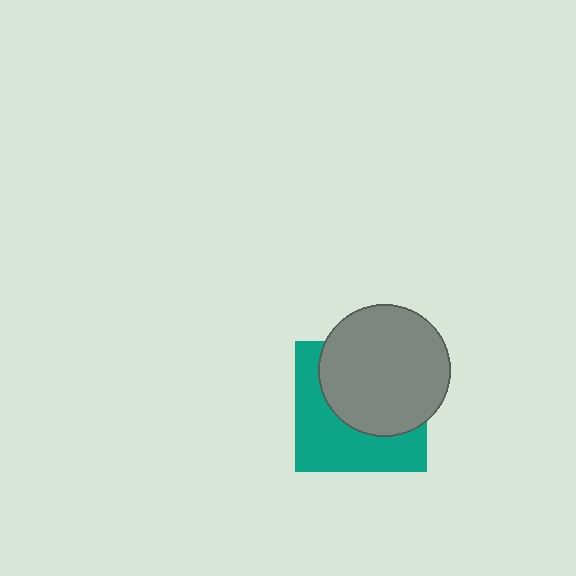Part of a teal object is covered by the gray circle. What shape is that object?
It is a square.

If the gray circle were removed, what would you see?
You would see the complete teal square.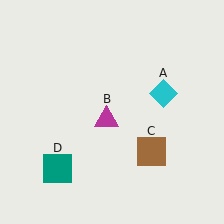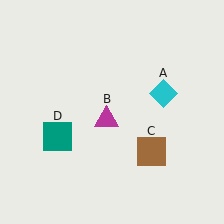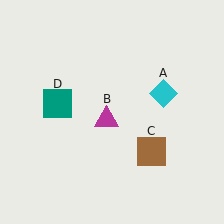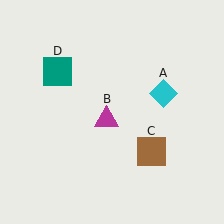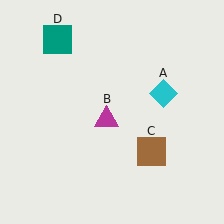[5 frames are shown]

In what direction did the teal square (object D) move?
The teal square (object D) moved up.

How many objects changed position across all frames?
1 object changed position: teal square (object D).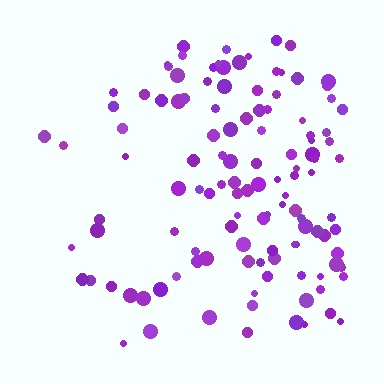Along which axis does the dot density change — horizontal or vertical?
Horizontal.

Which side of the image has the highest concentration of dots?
The right.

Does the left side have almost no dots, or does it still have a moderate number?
Still a moderate number, just noticeably fewer than the right.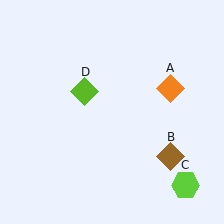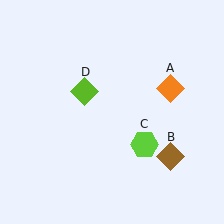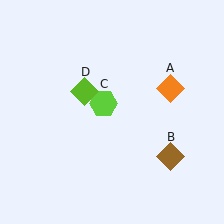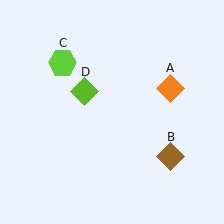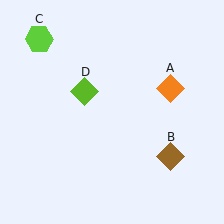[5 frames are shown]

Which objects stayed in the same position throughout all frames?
Orange diamond (object A) and brown diamond (object B) and lime diamond (object D) remained stationary.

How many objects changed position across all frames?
1 object changed position: lime hexagon (object C).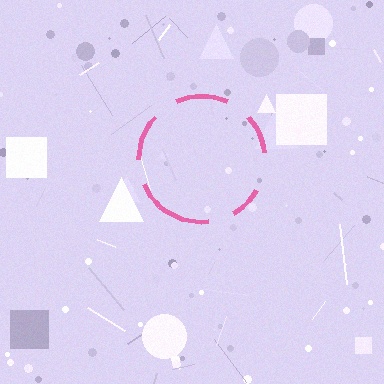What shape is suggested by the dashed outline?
The dashed outline suggests a circle.